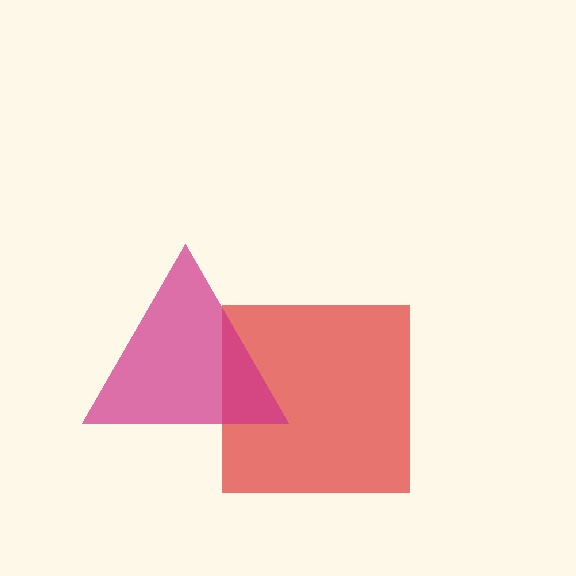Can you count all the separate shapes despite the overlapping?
Yes, there are 2 separate shapes.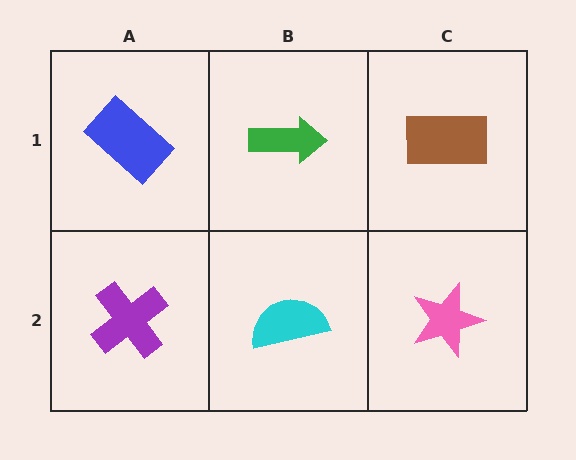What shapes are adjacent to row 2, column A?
A blue rectangle (row 1, column A), a cyan semicircle (row 2, column B).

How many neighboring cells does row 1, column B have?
3.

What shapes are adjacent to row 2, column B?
A green arrow (row 1, column B), a purple cross (row 2, column A), a pink star (row 2, column C).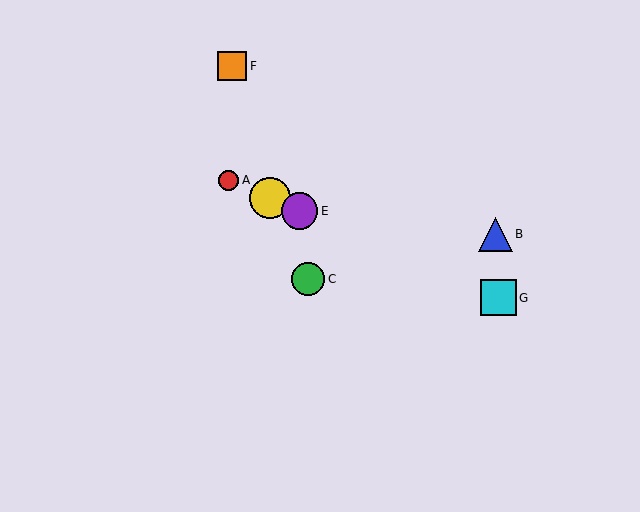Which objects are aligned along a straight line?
Objects A, D, E, G are aligned along a straight line.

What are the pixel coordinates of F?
Object F is at (232, 66).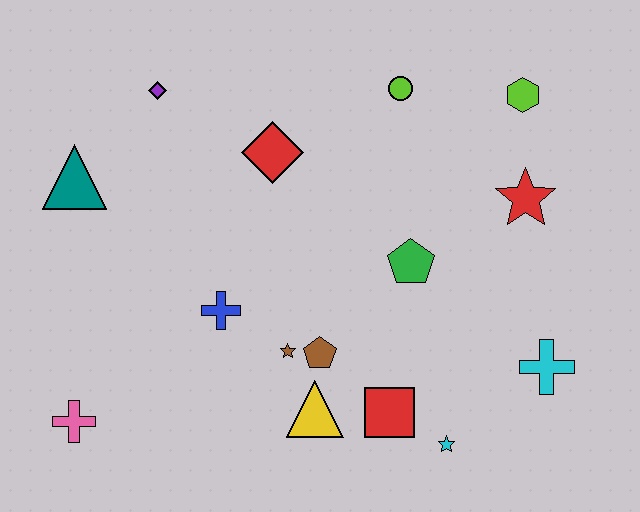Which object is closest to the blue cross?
The brown star is closest to the blue cross.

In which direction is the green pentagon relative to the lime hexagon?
The green pentagon is below the lime hexagon.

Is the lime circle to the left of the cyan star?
Yes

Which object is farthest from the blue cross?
The lime hexagon is farthest from the blue cross.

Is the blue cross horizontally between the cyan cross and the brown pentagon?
No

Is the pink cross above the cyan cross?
No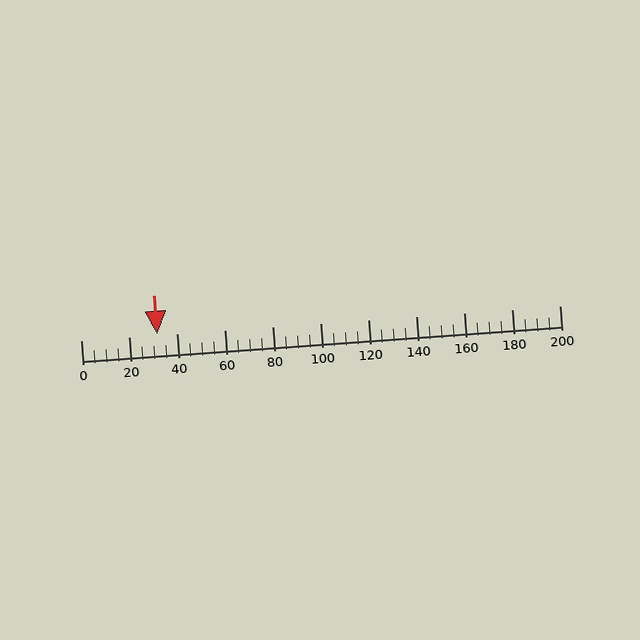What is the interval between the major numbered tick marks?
The major tick marks are spaced 20 units apart.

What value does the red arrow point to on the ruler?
The red arrow points to approximately 32.